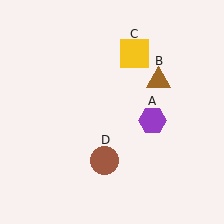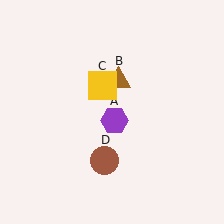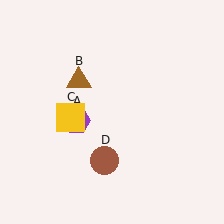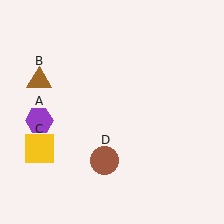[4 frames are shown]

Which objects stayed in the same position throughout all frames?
Brown circle (object D) remained stationary.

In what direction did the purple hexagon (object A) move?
The purple hexagon (object A) moved left.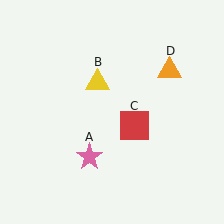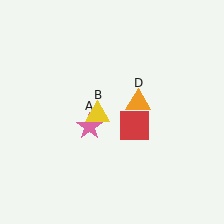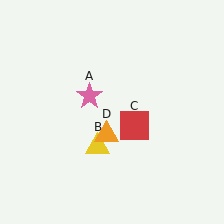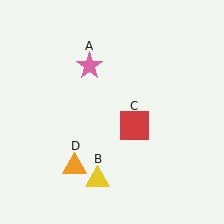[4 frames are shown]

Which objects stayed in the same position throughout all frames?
Red square (object C) remained stationary.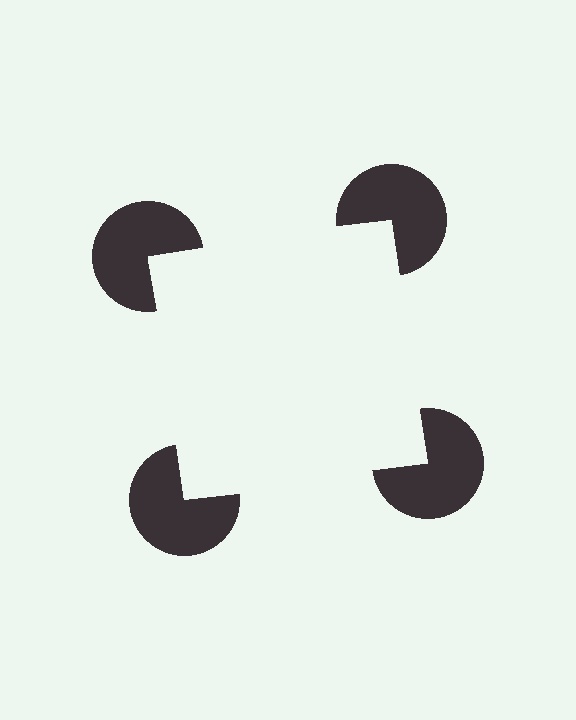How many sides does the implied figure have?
4 sides.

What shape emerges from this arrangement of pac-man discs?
An illusory square — its edges are inferred from the aligned wedge cuts in the pac-man discs, not physically drawn.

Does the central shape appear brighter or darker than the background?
It typically appears slightly brighter than the background, even though no actual brightness change is drawn.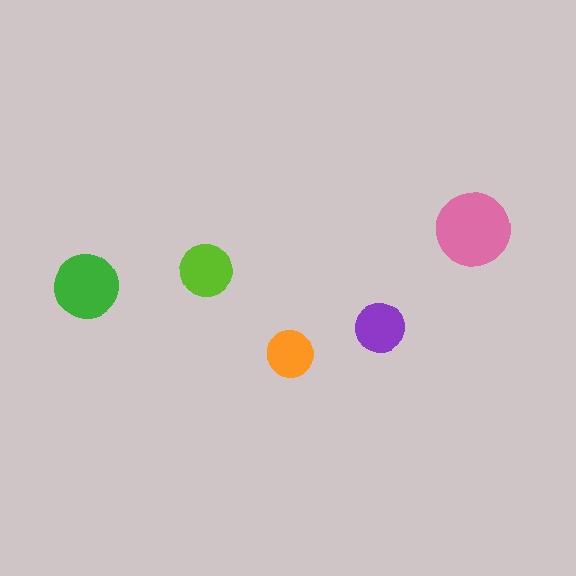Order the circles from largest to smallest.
the pink one, the green one, the lime one, the purple one, the orange one.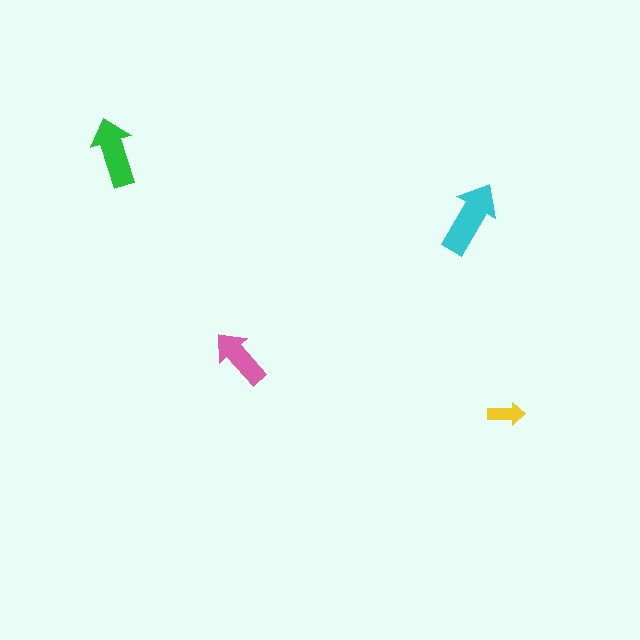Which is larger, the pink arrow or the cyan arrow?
The cyan one.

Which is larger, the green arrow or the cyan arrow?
The cyan one.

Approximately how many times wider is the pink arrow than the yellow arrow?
About 1.5 times wider.